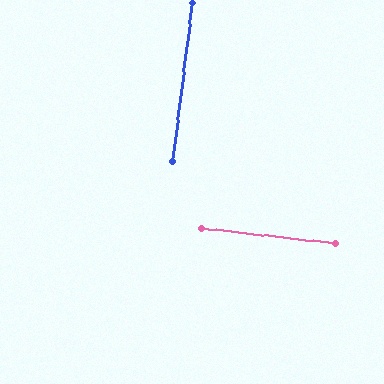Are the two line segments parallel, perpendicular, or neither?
Perpendicular — they meet at approximately 90°.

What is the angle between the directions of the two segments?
Approximately 90 degrees.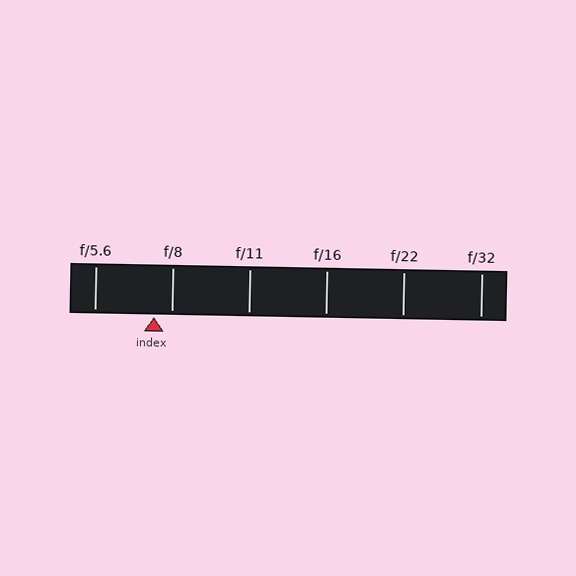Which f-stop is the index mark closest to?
The index mark is closest to f/8.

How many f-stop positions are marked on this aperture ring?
There are 6 f-stop positions marked.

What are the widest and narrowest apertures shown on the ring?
The widest aperture shown is f/5.6 and the narrowest is f/32.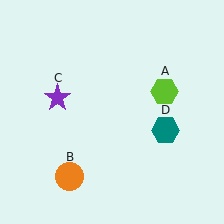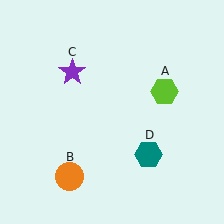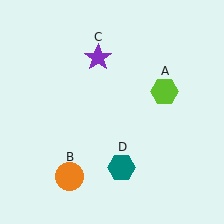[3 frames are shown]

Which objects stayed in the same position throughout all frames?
Lime hexagon (object A) and orange circle (object B) remained stationary.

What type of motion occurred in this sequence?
The purple star (object C), teal hexagon (object D) rotated clockwise around the center of the scene.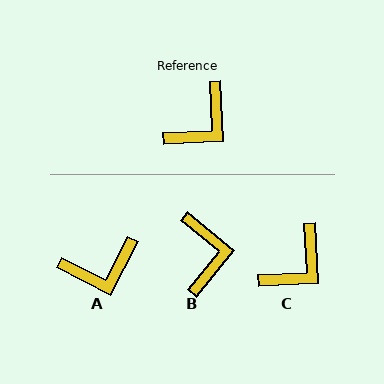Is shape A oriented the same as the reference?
No, it is off by about 30 degrees.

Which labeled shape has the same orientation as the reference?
C.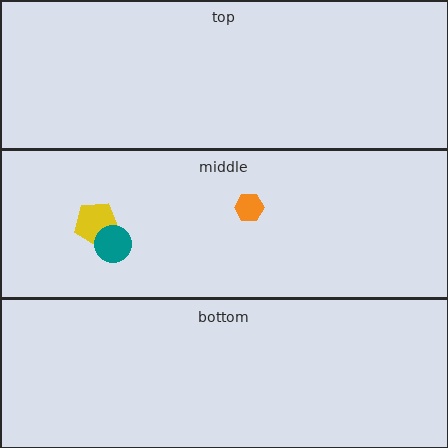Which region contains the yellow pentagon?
The middle region.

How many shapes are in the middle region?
3.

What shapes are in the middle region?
The yellow pentagon, the orange hexagon, the teal circle.